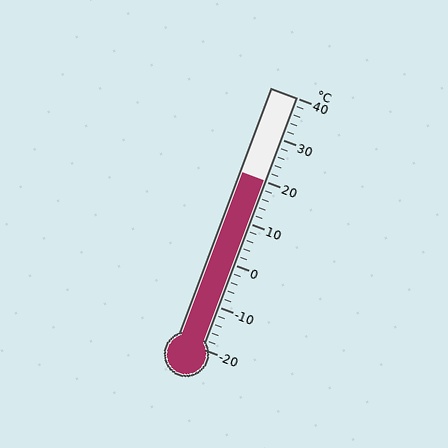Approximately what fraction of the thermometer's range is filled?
The thermometer is filled to approximately 65% of its range.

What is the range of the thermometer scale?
The thermometer scale ranges from -20°C to 40°C.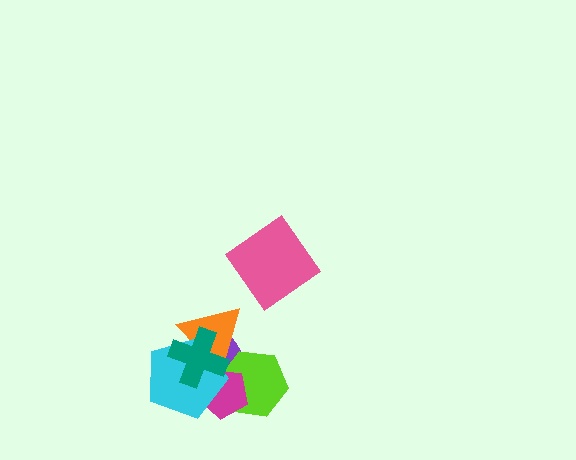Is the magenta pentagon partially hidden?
Yes, it is partially covered by another shape.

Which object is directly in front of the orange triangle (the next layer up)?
The cyan pentagon is directly in front of the orange triangle.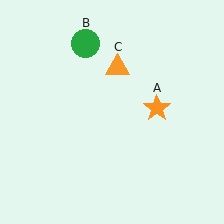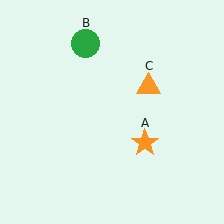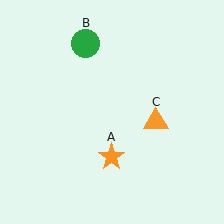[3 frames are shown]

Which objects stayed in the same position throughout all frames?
Green circle (object B) remained stationary.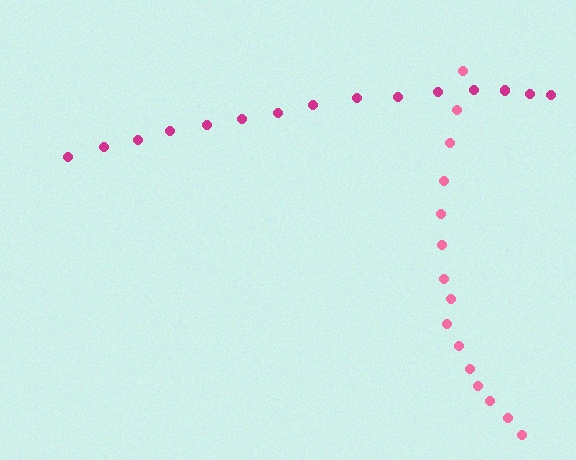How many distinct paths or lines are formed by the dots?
There are 2 distinct paths.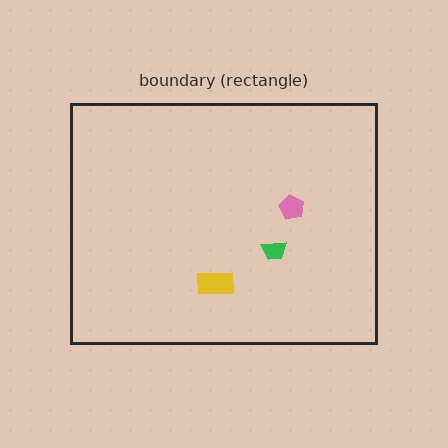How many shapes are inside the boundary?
3 inside, 0 outside.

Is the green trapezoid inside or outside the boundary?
Inside.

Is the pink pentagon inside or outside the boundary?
Inside.